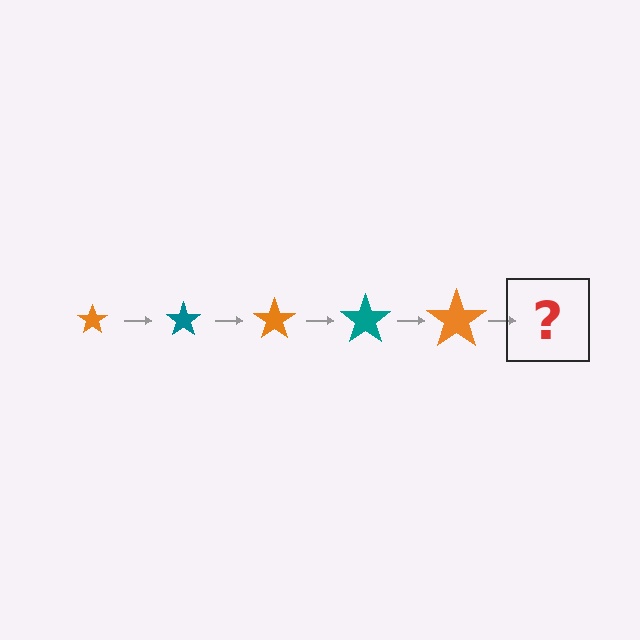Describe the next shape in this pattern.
It should be a teal star, larger than the previous one.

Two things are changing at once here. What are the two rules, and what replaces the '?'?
The two rules are that the star grows larger each step and the color cycles through orange and teal. The '?' should be a teal star, larger than the previous one.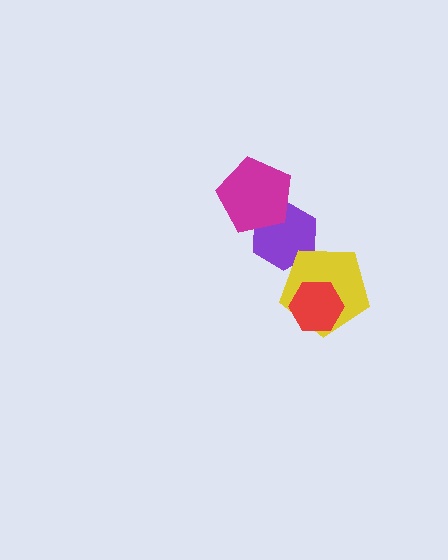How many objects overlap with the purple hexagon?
2 objects overlap with the purple hexagon.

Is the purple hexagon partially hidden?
Yes, it is partially covered by another shape.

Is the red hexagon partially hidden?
No, no other shape covers it.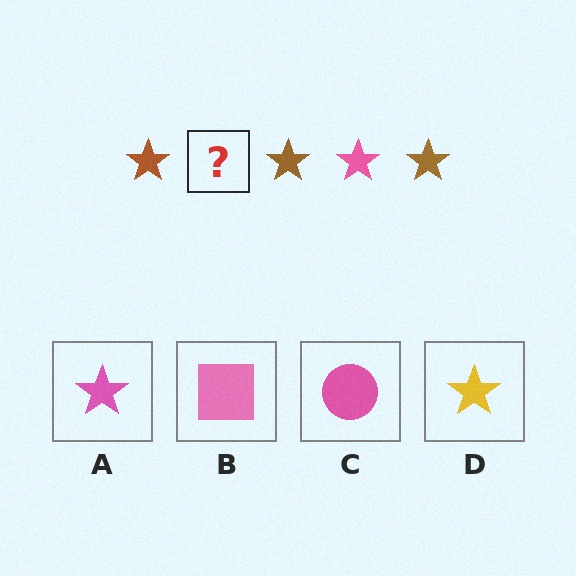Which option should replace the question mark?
Option A.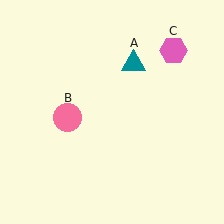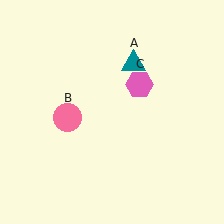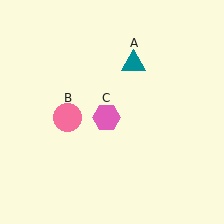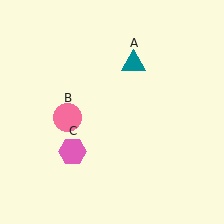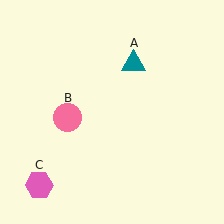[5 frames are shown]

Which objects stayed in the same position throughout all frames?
Teal triangle (object A) and pink circle (object B) remained stationary.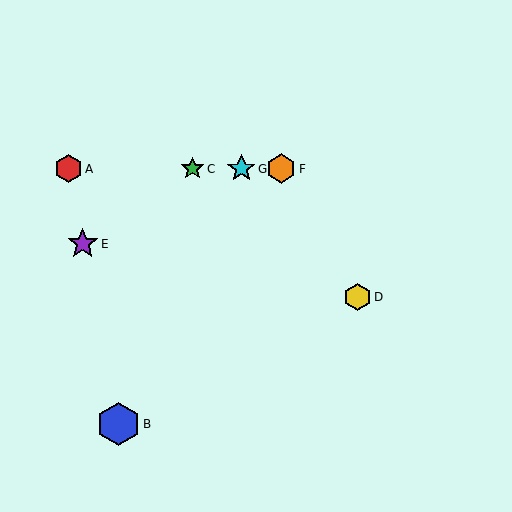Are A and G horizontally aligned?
Yes, both are at y≈169.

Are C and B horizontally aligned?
No, C is at y≈169 and B is at y≈424.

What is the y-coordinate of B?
Object B is at y≈424.